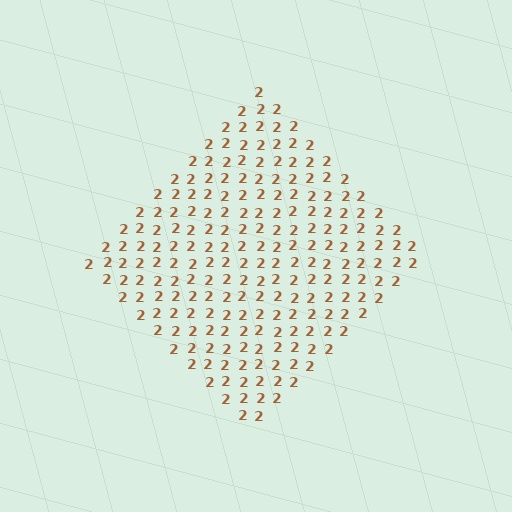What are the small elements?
The small elements are digit 2's.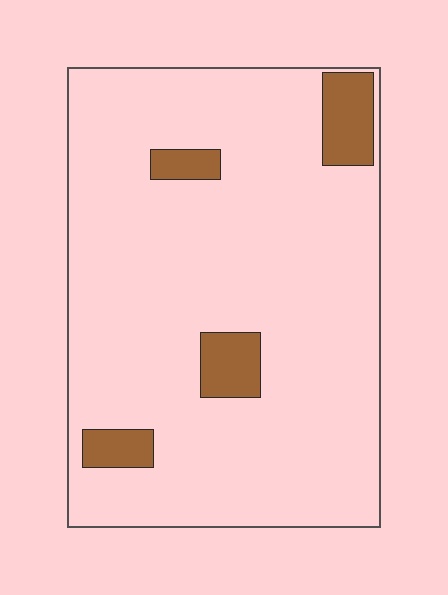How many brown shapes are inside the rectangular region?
4.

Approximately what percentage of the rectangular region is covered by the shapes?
Approximately 10%.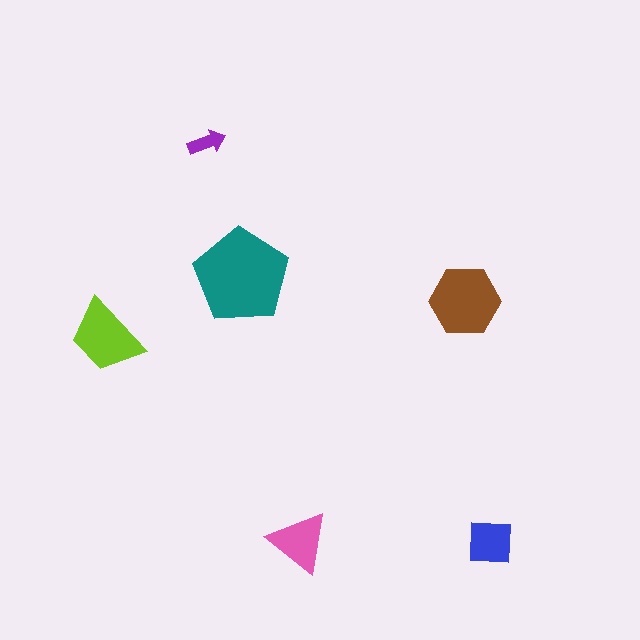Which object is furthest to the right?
The blue square is rightmost.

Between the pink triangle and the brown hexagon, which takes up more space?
The brown hexagon.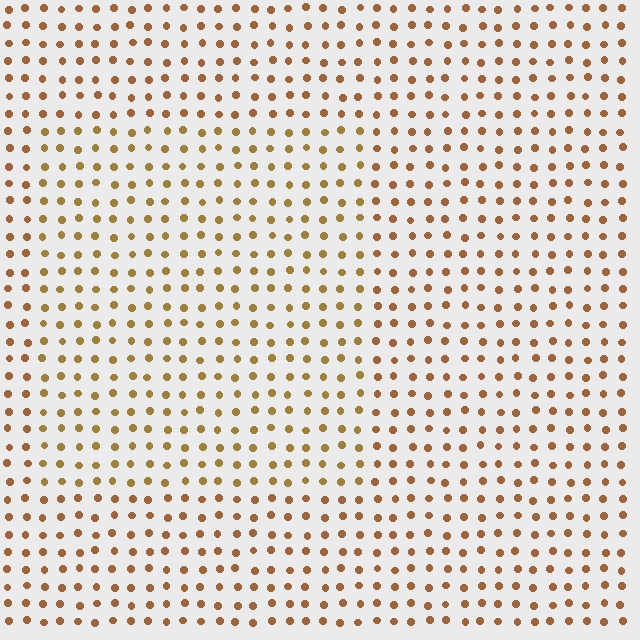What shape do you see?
I see a rectangle.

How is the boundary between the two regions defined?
The boundary is defined purely by a slight shift in hue (about 18 degrees). Spacing, size, and orientation are identical on both sides.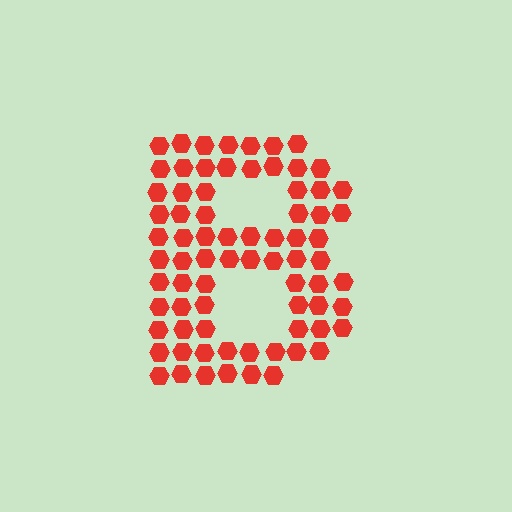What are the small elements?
The small elements are hexagons.